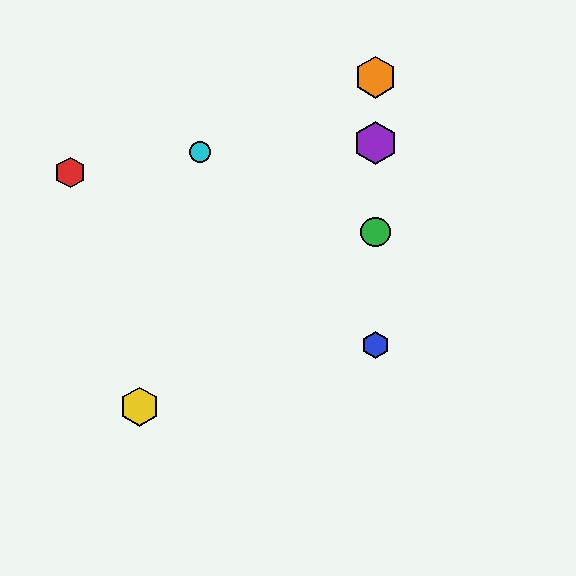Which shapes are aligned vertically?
The blue hexagon, the green circle, the purple hexagon, the orange hexagon are aligned vertically.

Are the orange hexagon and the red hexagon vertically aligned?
No, the orange hexagon is at x≈375 and the red hexagon is at x≈70.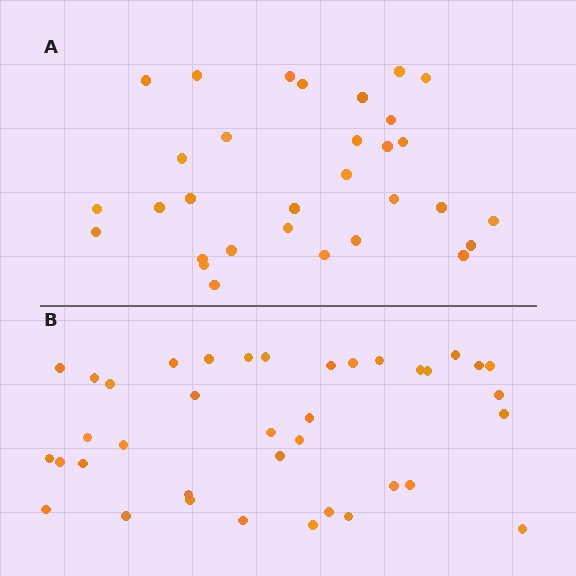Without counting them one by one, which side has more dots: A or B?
Region B (the bottom region) has more dots.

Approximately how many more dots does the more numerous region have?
Region B has roughly 8 or so more dots than region A.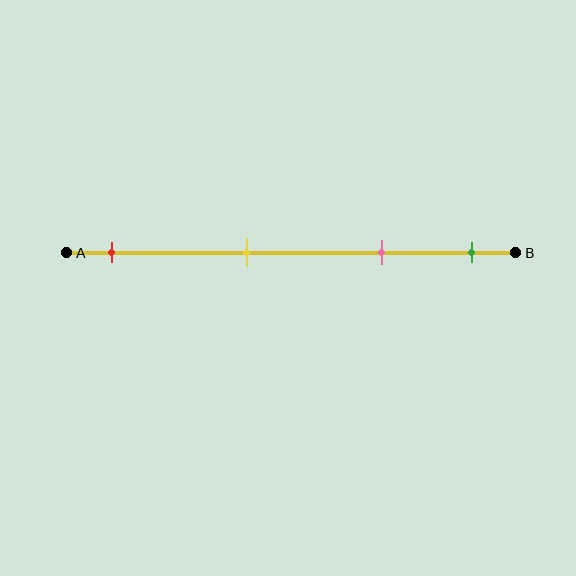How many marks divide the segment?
There are 4 marks dividing the segment.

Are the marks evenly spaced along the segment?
No, the marks are not evenly spaced.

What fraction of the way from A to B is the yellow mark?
The yellow mark is approximately 40% (0.4) of the way from A to B.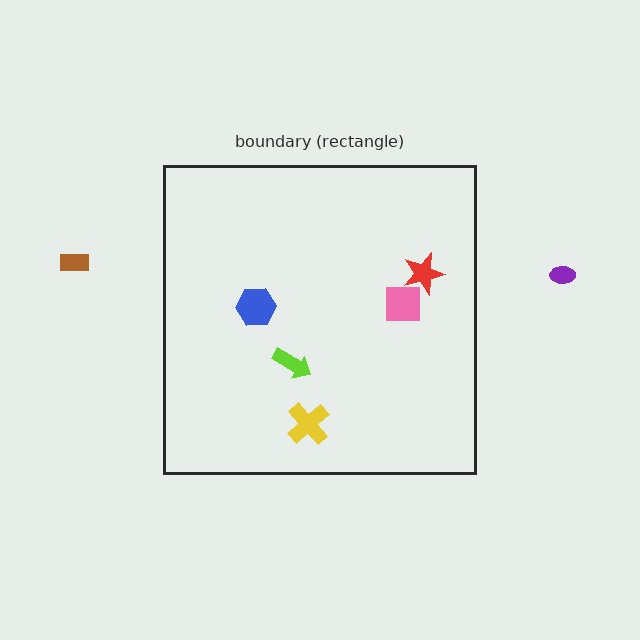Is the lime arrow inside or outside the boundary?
Inside.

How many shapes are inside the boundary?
5 inside, 2 outside.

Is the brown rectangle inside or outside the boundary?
Outside.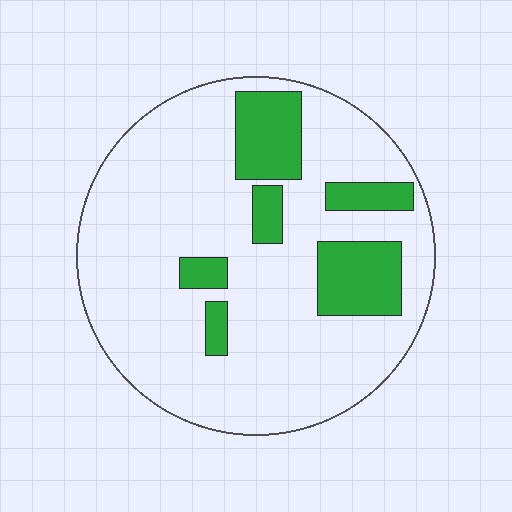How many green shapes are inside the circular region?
6.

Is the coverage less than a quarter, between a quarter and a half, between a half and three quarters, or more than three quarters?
Less than a quarter.